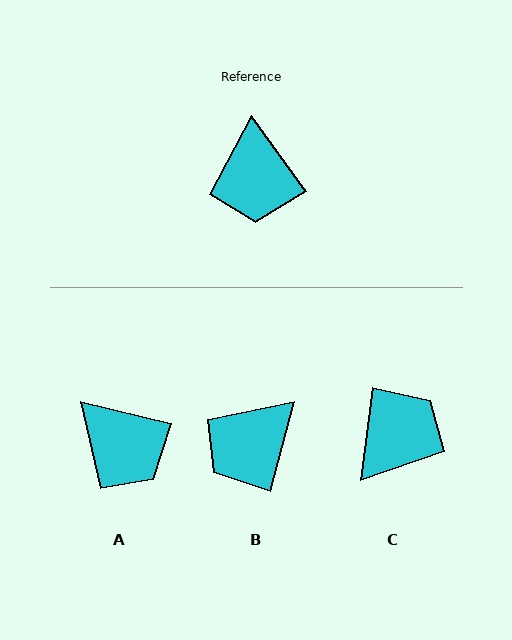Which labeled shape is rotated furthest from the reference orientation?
C, about 137 degrees away.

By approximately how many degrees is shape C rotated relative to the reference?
Approximately 137 degrees counter-clockwise.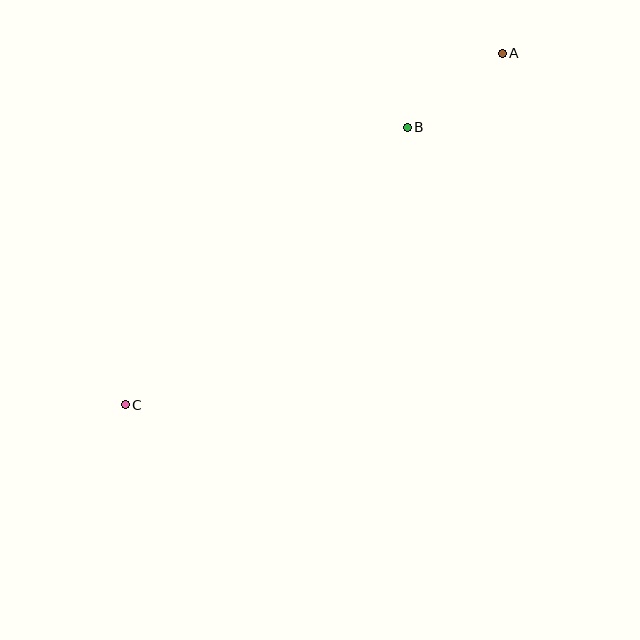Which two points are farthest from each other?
Points A and C are farthest from each other.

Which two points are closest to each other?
Points A and B are closest to each other.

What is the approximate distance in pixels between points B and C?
The distance between B and C is approximately 396 pixels.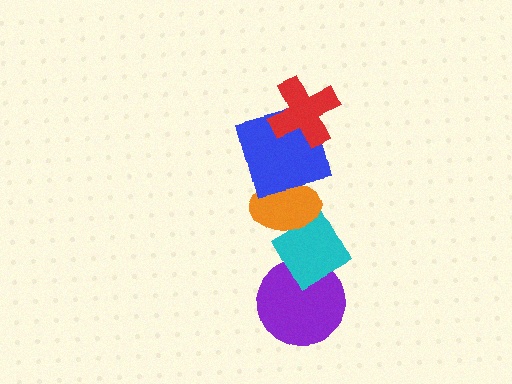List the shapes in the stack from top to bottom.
From top to bottom: the red cross, the blue square, the orange ellipse, the cyan diamond, the purple circle.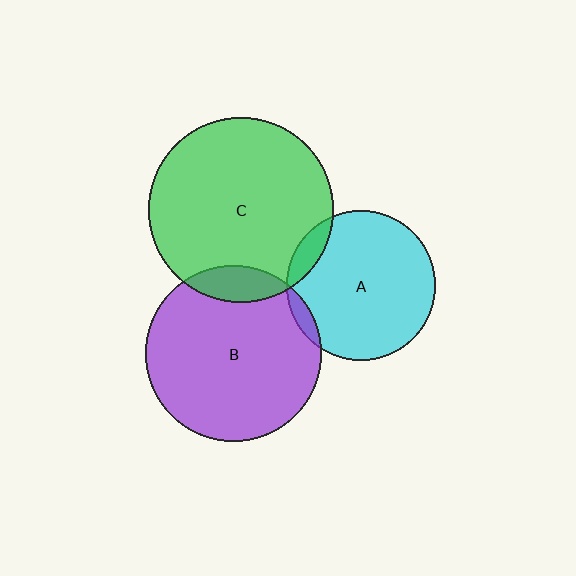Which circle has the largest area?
Circle C (green).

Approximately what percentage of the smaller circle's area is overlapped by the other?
Approximately 10%.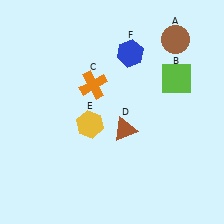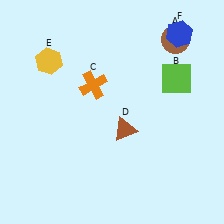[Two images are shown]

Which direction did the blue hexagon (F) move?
The blue hexagon (F) moved right.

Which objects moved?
The objects that moved are: the yellow hexagon (E), the blue hexagon (F).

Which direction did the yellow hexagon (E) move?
The yellow hexagon (E) moved up.